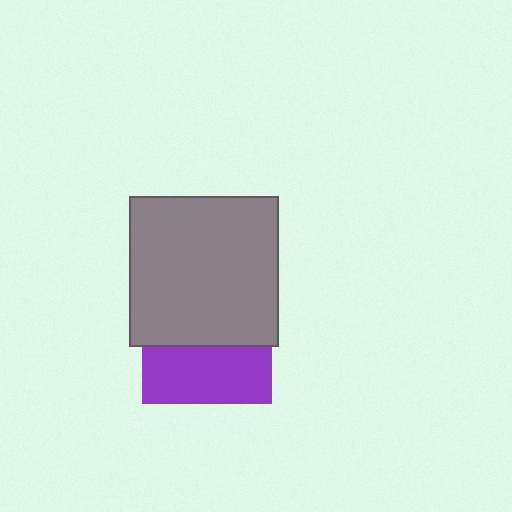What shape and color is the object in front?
The object in front is a gray square.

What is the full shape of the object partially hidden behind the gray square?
The partially hidden object is a purple square.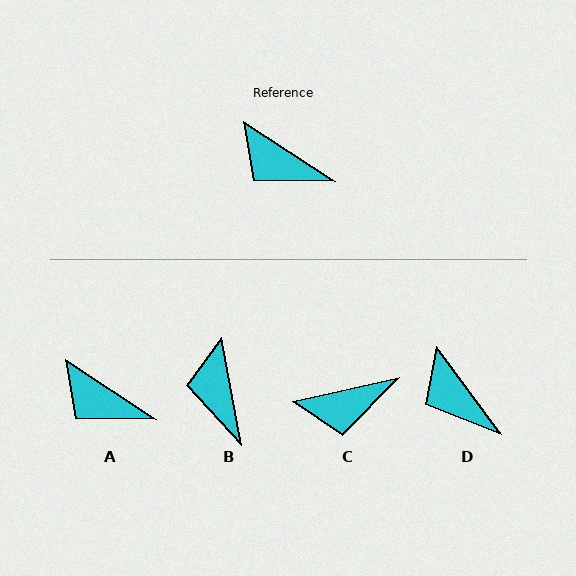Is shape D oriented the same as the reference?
No, it is off by about 21 degrees.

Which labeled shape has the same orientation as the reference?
A.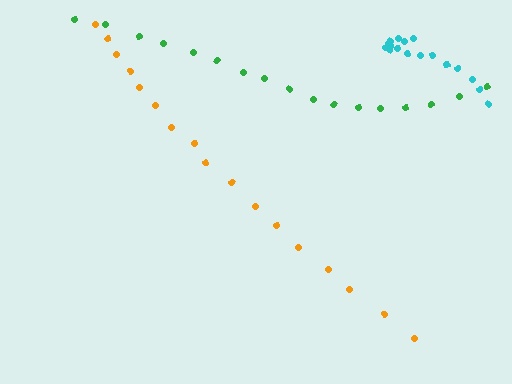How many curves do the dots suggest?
There are 3 distinct paths.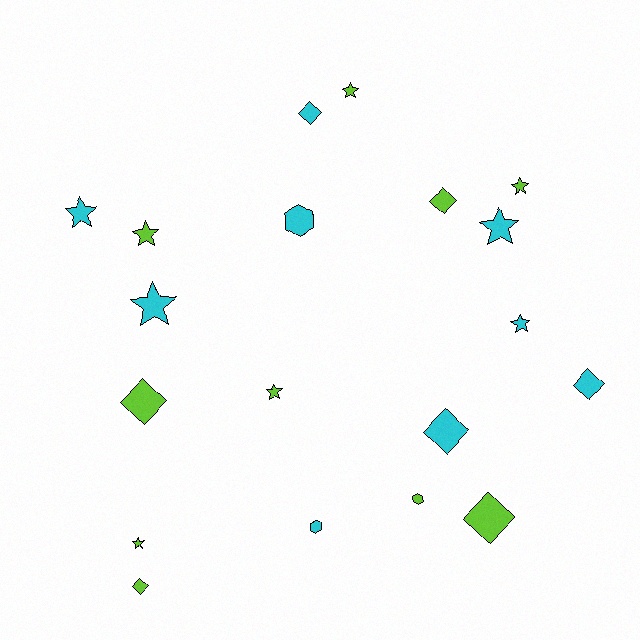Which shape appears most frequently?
Star, with 9 objects.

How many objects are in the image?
There are 19 objects.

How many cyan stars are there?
There are 4 cyan stars.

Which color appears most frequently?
Lime, with 10 objects.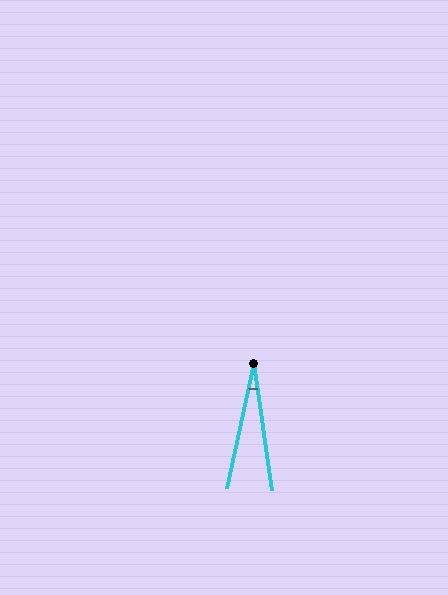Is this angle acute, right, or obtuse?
It is acute.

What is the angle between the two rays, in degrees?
Approximately 20 degrees.